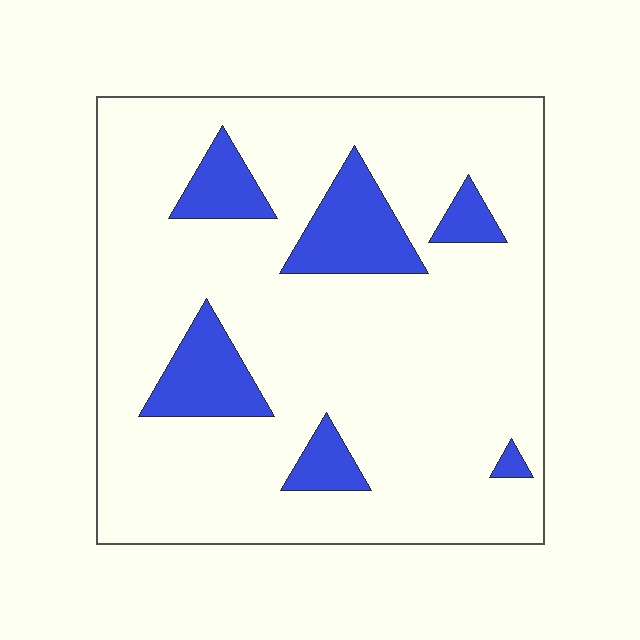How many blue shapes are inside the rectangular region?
6.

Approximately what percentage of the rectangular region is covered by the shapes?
Approximately 15%.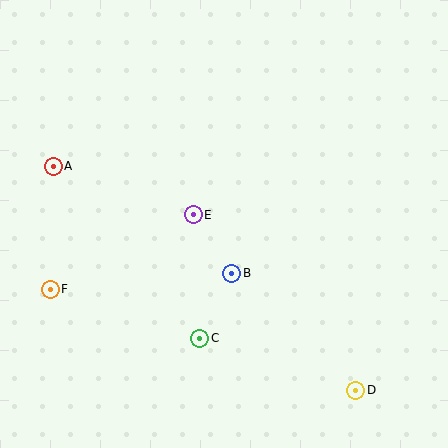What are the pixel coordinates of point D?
Point D is at (356, 390).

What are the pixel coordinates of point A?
Point A is at (53, 166).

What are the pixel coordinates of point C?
Point C is at (200, 338).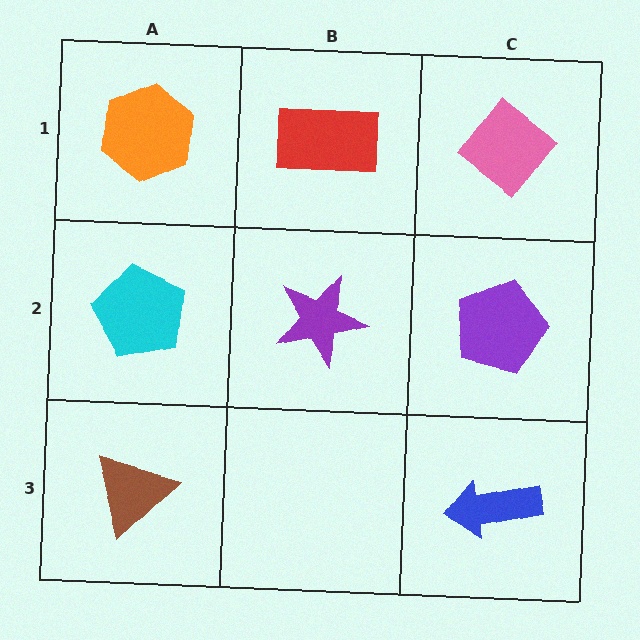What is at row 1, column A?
An orange hexagon.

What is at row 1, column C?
A pink diamond.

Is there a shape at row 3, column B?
No, that cell is empty.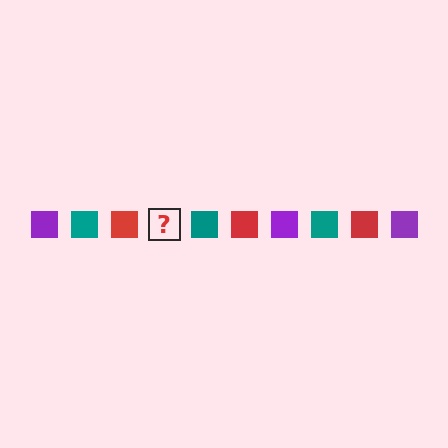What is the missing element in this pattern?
The missing element is a purple square.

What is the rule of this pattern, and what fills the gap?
The rule is that the pattern cycles through purple, teal, red squares. The gap should be filled with a purple square.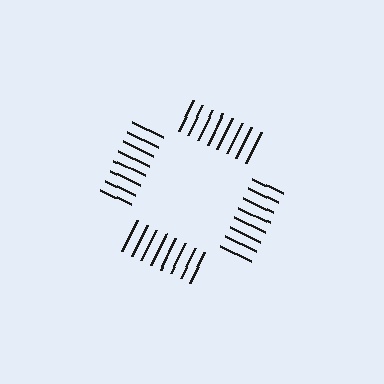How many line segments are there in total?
32 — 8 along each of the 4 edges.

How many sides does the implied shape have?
4 sides — the line-ends trace a square.